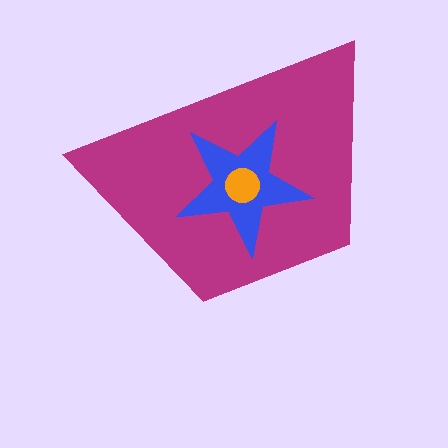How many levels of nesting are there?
3.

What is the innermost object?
The orange circle.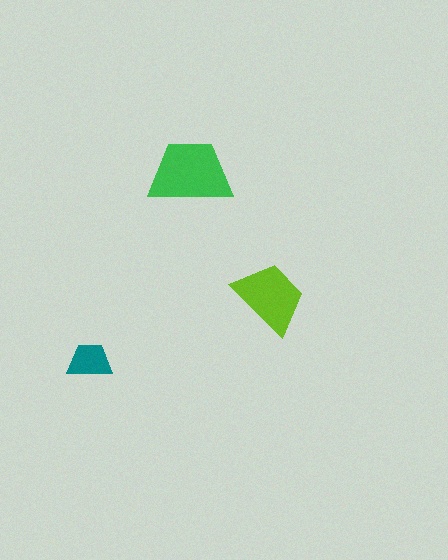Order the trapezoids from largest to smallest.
the green one, the lime one, the teal one.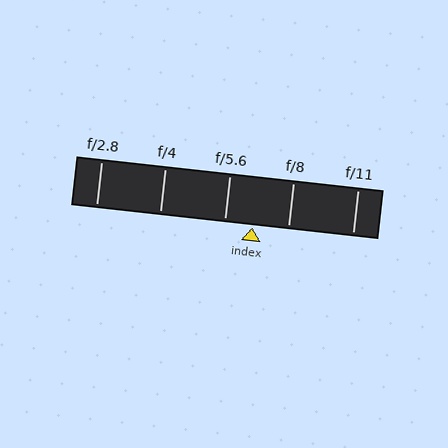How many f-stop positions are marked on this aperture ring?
There are 5 f-stop positions marked.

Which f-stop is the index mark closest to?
The index mark is closest to f/5.6.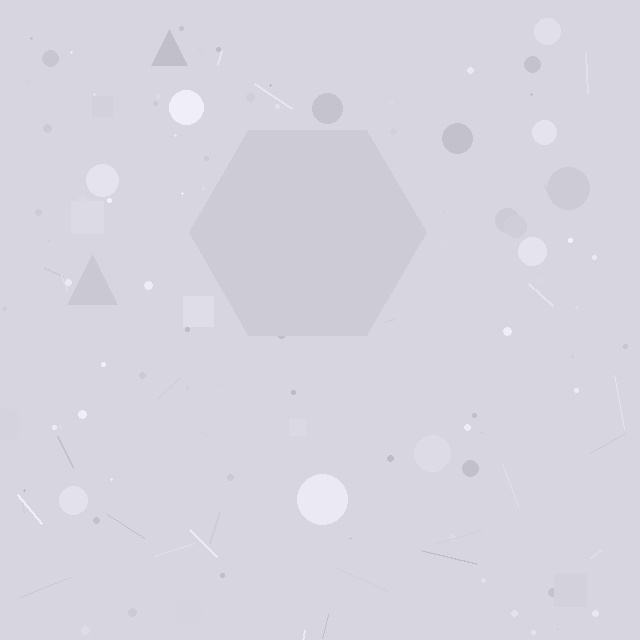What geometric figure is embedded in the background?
A hexagon is embedded in the background.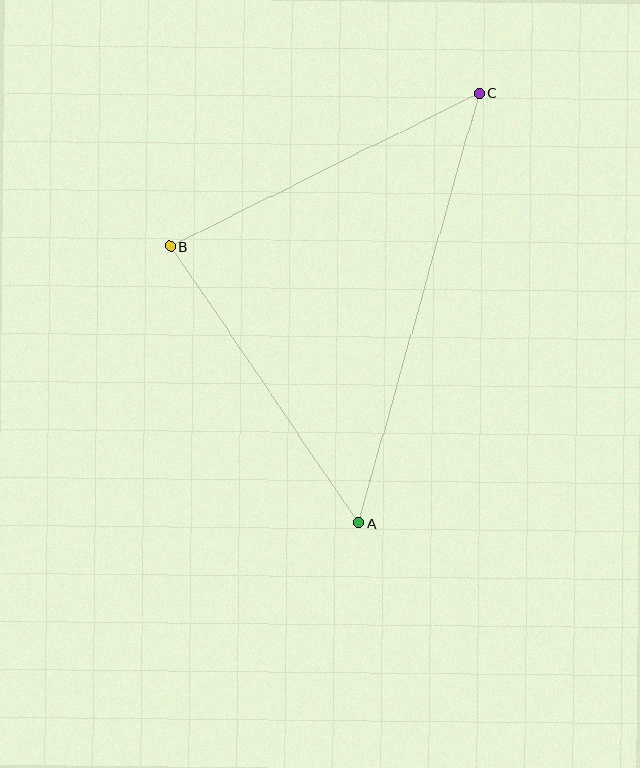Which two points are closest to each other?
Points A and B are closest to each other.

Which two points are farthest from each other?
Points A and C are farthest from each other.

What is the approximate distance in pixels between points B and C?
The distance between B and C is approximately 344 pixels.